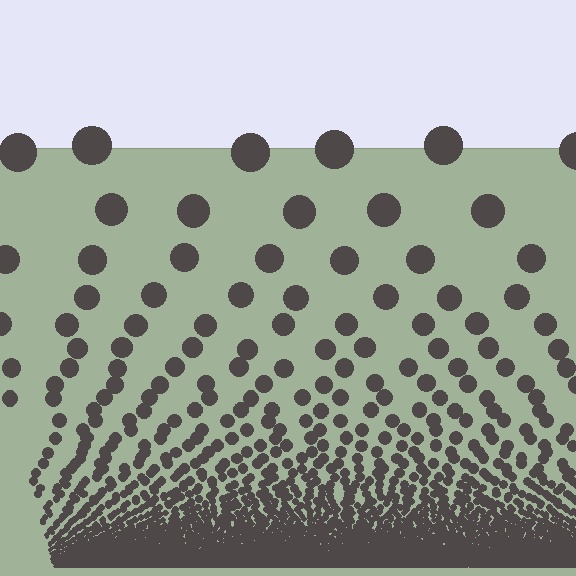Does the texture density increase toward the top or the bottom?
Density increases toward the bottom.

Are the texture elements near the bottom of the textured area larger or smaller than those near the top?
Smaller. The gradient is inverted — elements near the bottom are smaller and denser.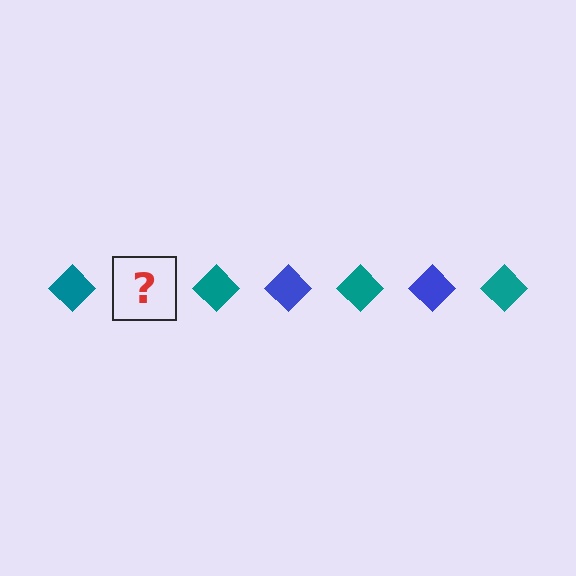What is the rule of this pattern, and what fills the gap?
The rule is that the pattern cycles through teal, blue diamonds. The gap should be filled with a blue diamond.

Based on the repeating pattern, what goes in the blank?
The blank should be a blue diamond.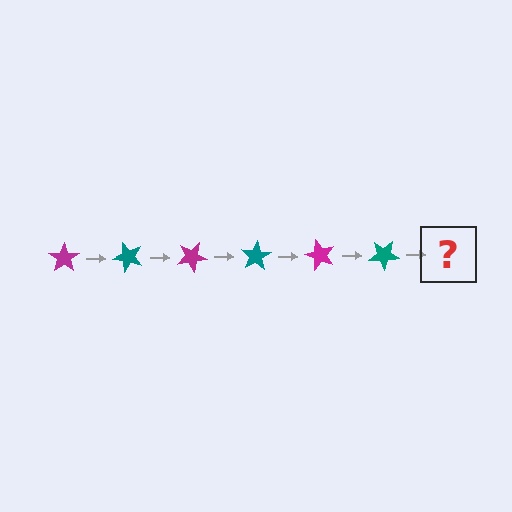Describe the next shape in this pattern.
It should be a magenta star, rotated 300 degrees from the start.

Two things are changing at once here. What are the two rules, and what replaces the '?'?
The two rules are that it rotates 50 degrees each step and the color cycles through magenta and teal. The '?' should be a magenta star, rotated 300 degrees from the start.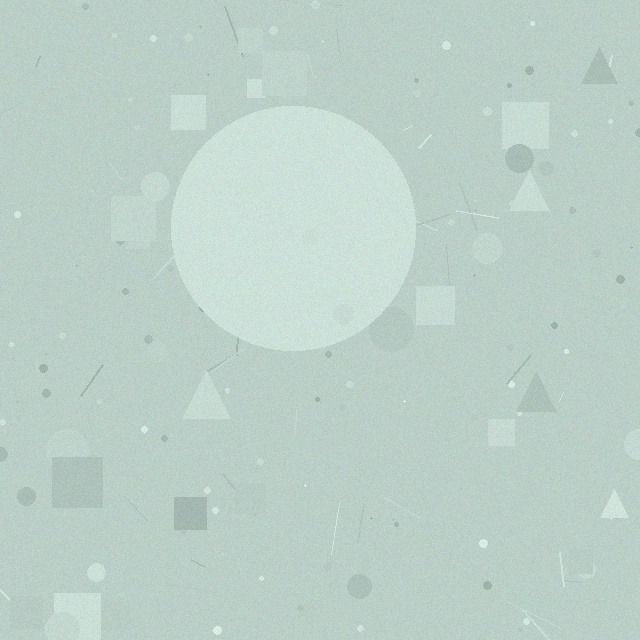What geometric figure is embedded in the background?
A circle is embedded in the background.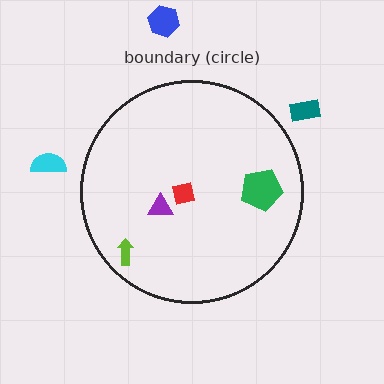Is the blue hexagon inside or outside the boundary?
Outside.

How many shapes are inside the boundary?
4 inside, 3 outside.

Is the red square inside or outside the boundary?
Inside.